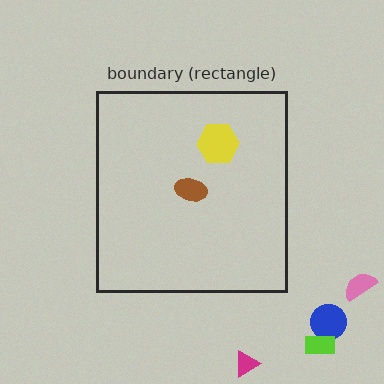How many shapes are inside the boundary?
2 inside, 4 outside.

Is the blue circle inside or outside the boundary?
Outside.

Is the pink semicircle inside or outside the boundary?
Outside.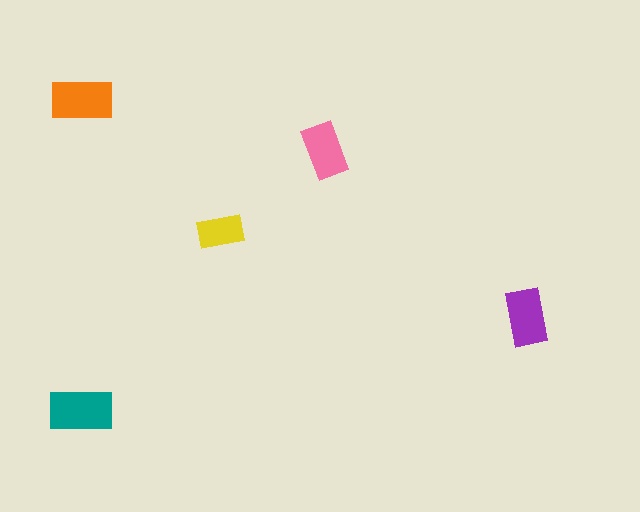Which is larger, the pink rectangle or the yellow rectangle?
The pink one.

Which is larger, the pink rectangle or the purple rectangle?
The purple one.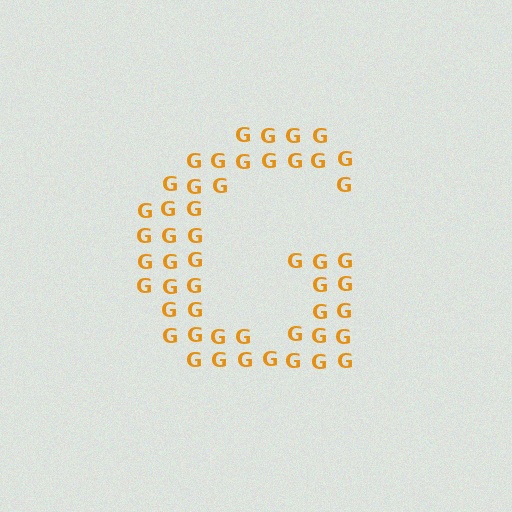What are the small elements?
The small elements are letter G's.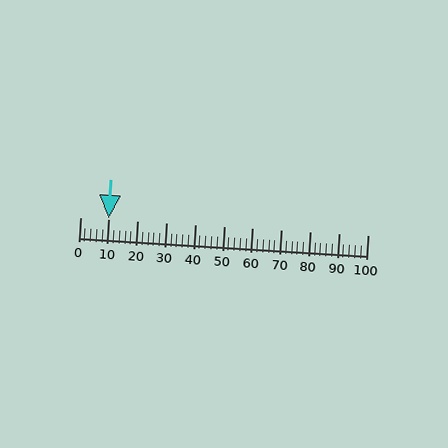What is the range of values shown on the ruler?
The ruler shows values from 0 to 100.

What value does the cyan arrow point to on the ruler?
The cyan arrow points to approximately 10.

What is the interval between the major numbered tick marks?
The major tick marks are spaced 10 units apart.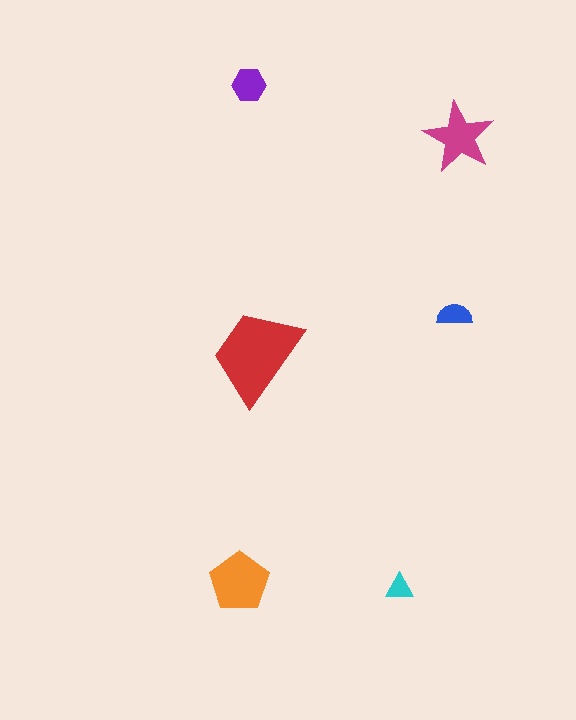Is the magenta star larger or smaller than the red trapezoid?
Smaller.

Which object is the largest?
The red trapezoid.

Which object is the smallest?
The cyan triangle.